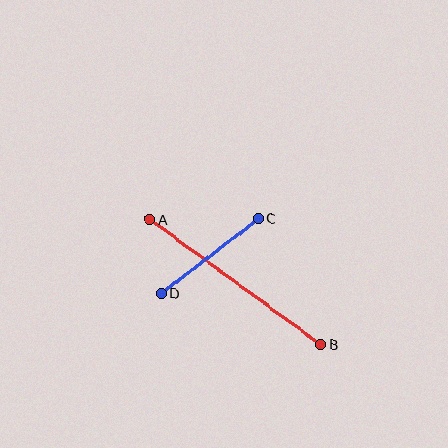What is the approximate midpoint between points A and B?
The midpoint is at approximately (235, 282) pixels.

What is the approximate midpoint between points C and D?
The midpoint is at approximately (210, 256) pixels.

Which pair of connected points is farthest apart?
Points A and B are farthest apart.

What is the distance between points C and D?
The distance is approximately 123 pixels.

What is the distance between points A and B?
The distance is approximately 212 pixels.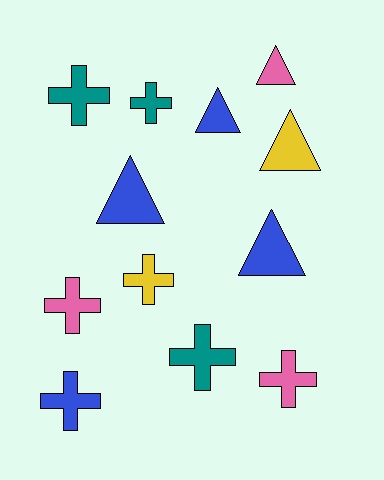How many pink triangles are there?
There is 1 pink triangle.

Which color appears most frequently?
Blue, with 4 objects.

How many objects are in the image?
There are 12 objects.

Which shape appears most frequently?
Cross, with 7 objects.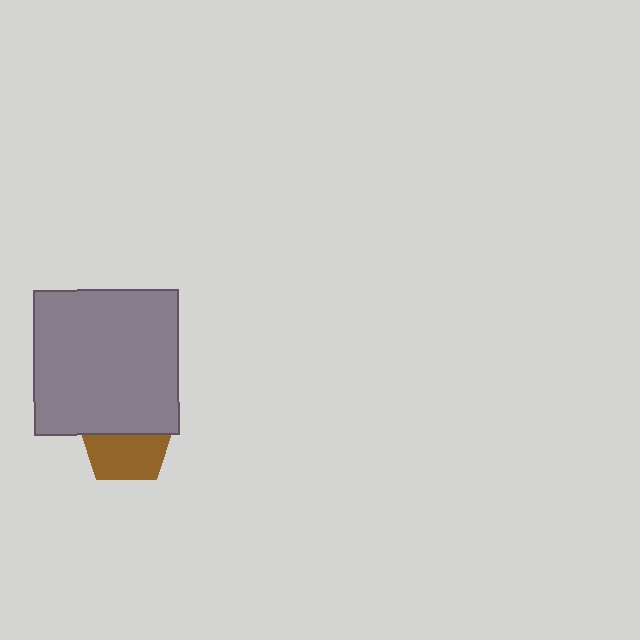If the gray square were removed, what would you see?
You would see the complete brown pentagon.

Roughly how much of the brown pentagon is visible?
About half of it is visible (roughly 53%).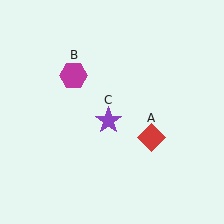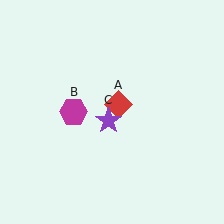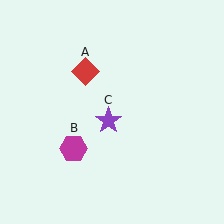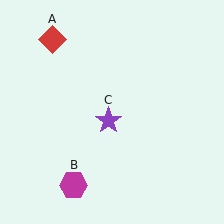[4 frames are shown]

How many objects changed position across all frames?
2 objects changed position: red diamond (object A), magenta hexagon (object B).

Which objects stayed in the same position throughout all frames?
Purple star (object C) remained stationary.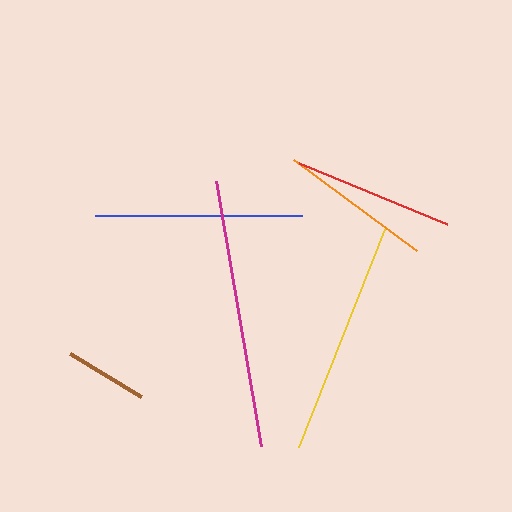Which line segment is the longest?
The magenta line is the longest at approximately 269 pixels.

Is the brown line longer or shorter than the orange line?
The orange line is longer than the brown line.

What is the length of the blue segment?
The blue segment is approximately 207 pixels long.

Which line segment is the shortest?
The brown line is the shortest at approximately 83 pixels.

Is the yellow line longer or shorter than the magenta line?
The magenta line is longer than the yellow line.